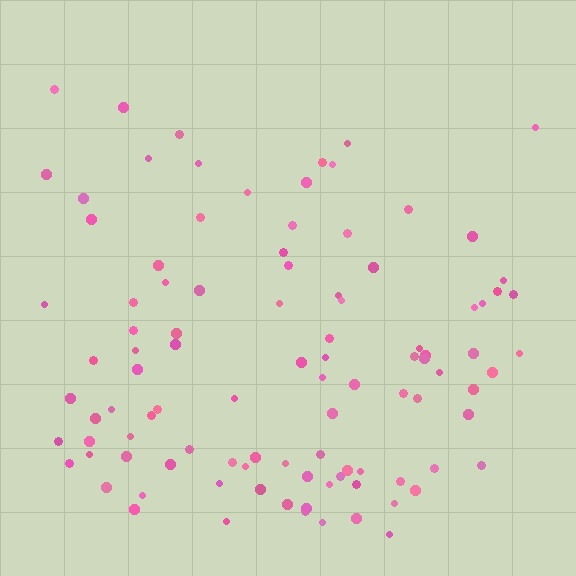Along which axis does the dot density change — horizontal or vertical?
Vertical.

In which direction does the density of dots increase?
From top to bottom, with the bottom side densest.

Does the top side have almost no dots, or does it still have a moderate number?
Still a moderate number, just noticeably fewer than the bottom.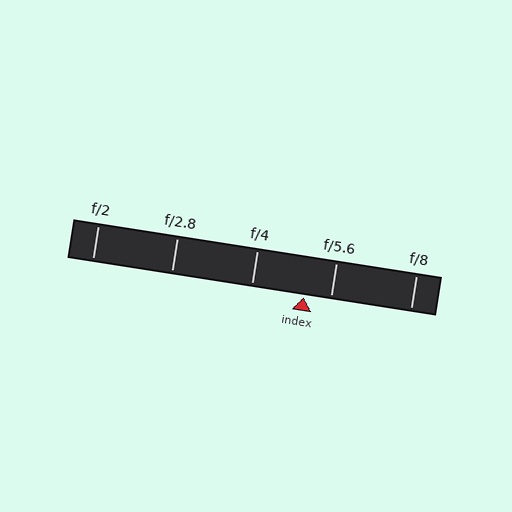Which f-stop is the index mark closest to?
The index mark is closest to f/5.6.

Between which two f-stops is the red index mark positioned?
The index mark is between f/4 and f/5.6.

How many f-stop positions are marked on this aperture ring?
There are 5 f-stop positions marked.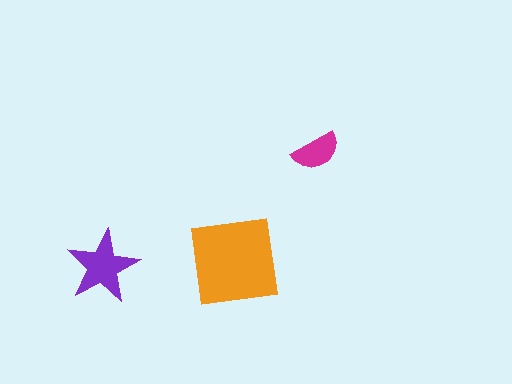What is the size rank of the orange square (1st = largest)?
1st.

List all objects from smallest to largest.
The magenta semicircle, the purple star, the orange square.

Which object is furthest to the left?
The purple star is leftmost.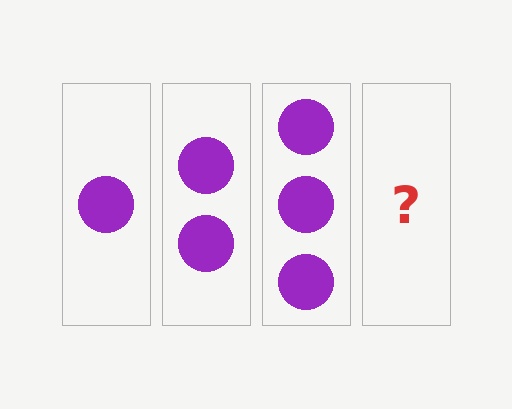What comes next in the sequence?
The next element should be 4 circles.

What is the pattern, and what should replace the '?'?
The pattern is that each step adds one more circle. The '?' should be 4 circles.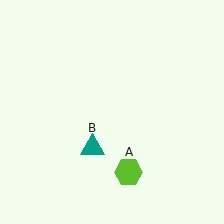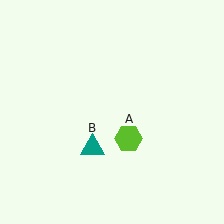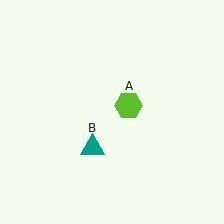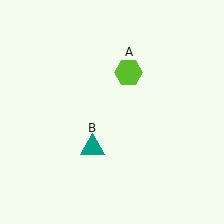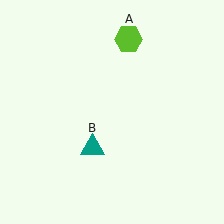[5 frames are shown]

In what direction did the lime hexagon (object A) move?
The lime hexagon (object A) moved up.